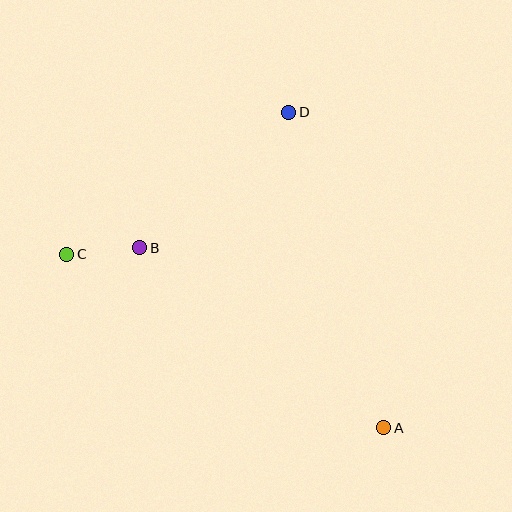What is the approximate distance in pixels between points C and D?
The distance between C and D is approximately 264 pixels.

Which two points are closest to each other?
Points B and C are closest to each other.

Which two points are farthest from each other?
Points A and C are farthest from each other.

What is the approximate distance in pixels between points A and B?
The distance between A and B is approximately 303 pixels.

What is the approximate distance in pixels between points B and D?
The distance between B and D is approximately 201 pixels.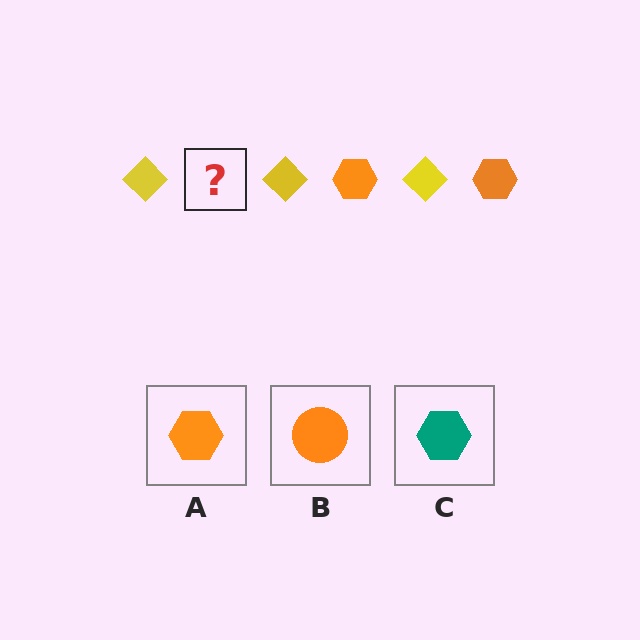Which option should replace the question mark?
Option A.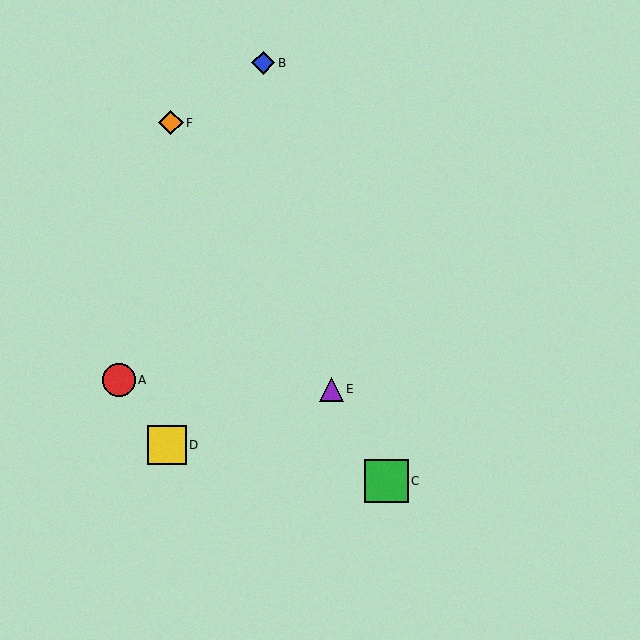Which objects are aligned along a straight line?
Objects C, E, F are aligned along a straight line.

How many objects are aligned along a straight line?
3 objects (C, E, F) are aligned along a straight line.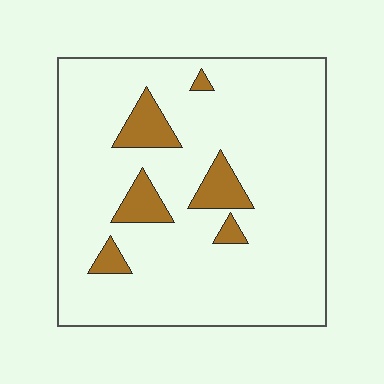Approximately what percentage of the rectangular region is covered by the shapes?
Approximately 10%.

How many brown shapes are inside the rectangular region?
6.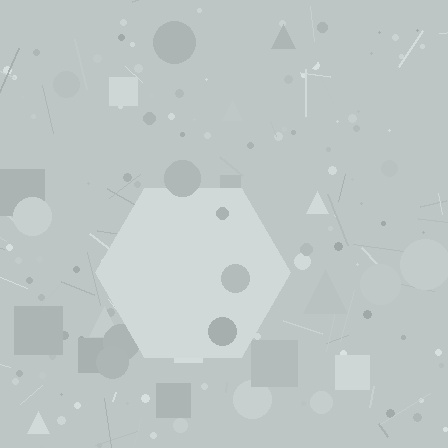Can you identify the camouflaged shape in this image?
The camouflaged shape is a hexagon.